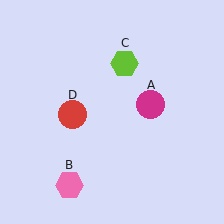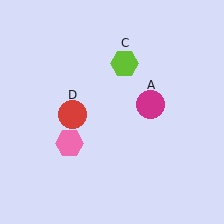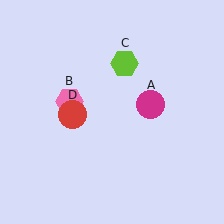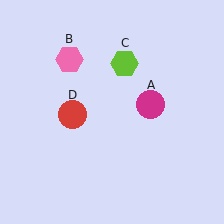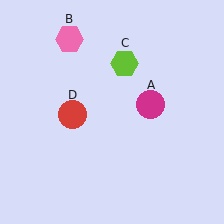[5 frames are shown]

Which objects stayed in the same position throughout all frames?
Magenta circle (object A) and lime hexagon (object C) and red circle (object D) remained stationary.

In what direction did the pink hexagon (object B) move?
The pink hexagon (object B) moved up.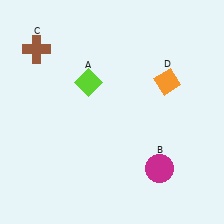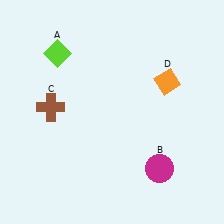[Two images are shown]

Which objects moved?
The objects that moved are: the lime diamond (A), the brown cross (C).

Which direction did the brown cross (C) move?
The brown cross (C) moved down.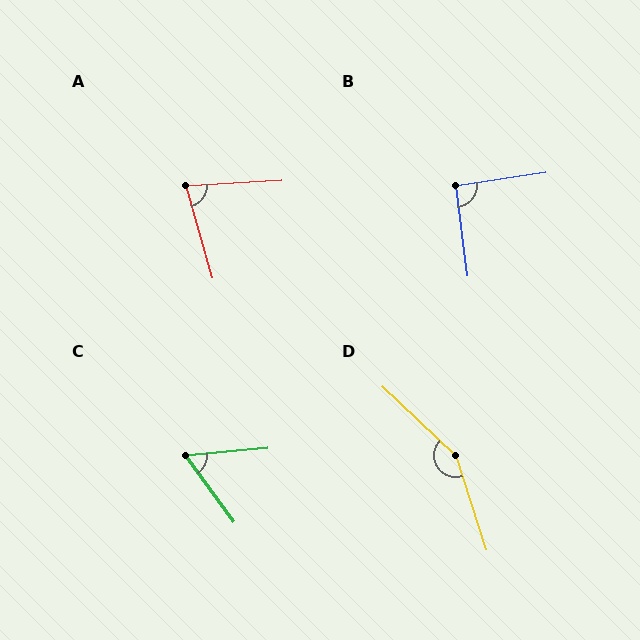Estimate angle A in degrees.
Approximately 77 degrees.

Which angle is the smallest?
C, at approximately 59 degrees.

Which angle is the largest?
D, at approximately 151 degrees.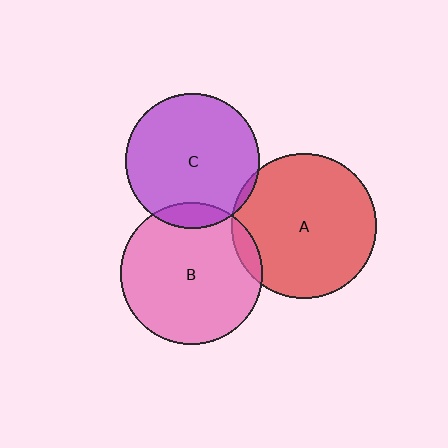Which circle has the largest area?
Circle A (red).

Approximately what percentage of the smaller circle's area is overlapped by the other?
Approximately 5%.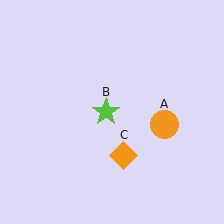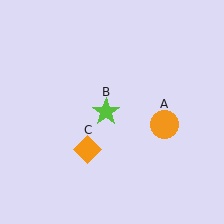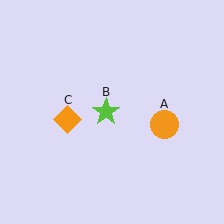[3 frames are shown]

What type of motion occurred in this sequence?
The orange diamond (object C) rotated clockwise around the center of the scene.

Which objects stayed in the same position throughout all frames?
Orange circle (object A) and lime star (object B) remained stationary.